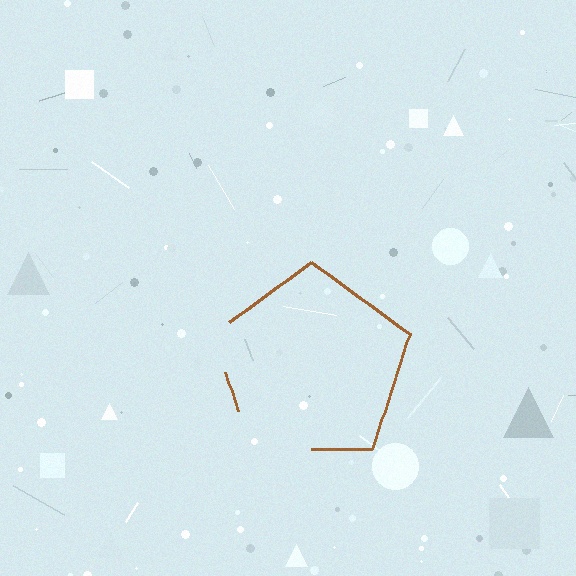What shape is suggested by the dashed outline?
The dashed outline suggests a pentagon.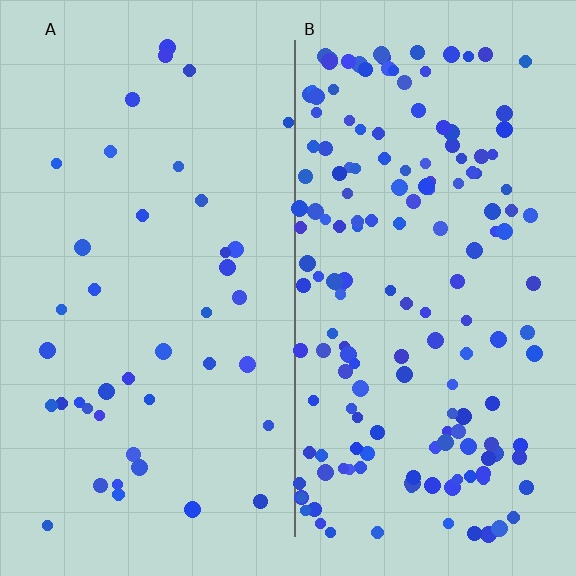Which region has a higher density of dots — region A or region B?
B (the right).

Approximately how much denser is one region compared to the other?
Approximately 3.9× — region B over region A.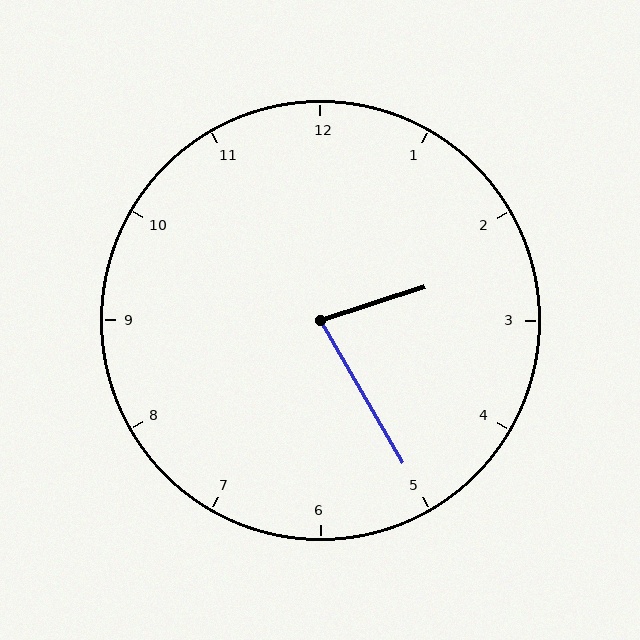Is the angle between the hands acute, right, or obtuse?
It is acute.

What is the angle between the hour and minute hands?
Approximately 78 degrees.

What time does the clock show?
2:25.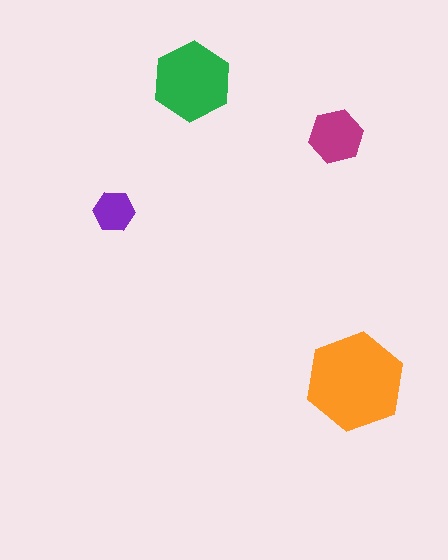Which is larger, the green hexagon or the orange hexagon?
The orange one.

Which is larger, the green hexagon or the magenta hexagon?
The green one.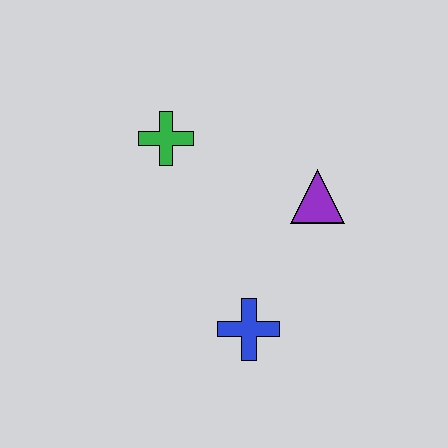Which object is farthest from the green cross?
The blue cross is farthest from the green cross.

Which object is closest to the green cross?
The purple triangle is closest to the green cross.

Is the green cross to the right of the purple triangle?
No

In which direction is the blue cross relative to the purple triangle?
The blue cross is below the purple triangle.